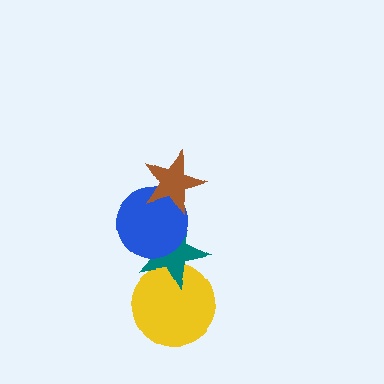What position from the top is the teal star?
The teal star is 3rd from the top.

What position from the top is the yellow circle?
The yellow circle is 4th from the top.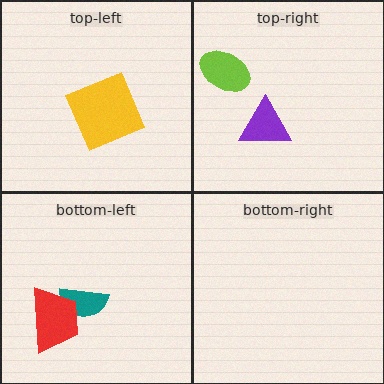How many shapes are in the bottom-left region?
2.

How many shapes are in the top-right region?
2.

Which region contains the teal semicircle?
The bottom-left region.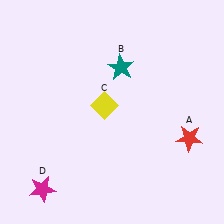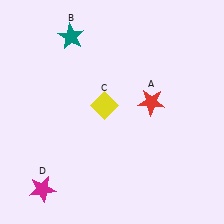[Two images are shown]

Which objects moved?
The objects that moved are: the red star (A), the teal star (B).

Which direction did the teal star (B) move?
The teal star (B) moved left.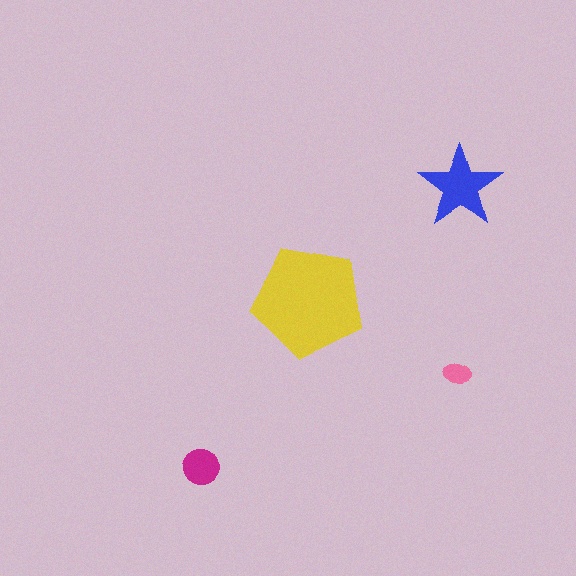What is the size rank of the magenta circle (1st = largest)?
3rd.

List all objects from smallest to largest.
The pink ellipse, the magenta circle, the blue star, the yellow pentagon.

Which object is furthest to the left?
The magenta circle is leftmost.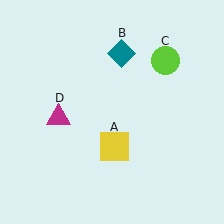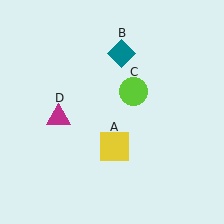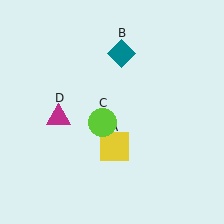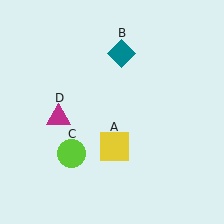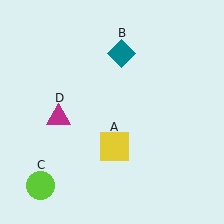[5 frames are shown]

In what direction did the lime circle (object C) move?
The lime circle (object C) moved down and to the left.